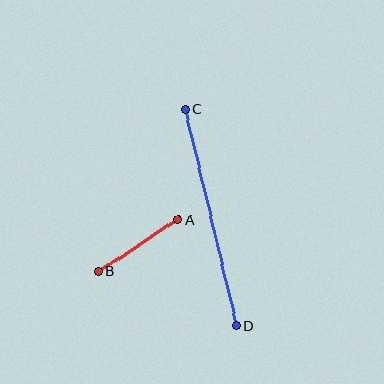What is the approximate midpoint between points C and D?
The midpoint is at approximately (211, 217) pixels.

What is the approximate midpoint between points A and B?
The midpoint is at approximately (138, 245) pixels.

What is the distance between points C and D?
The distance is approximately 223 pixels.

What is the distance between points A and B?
The distance is approximately 95 pixels.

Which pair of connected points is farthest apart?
Points C and D are farthest apart.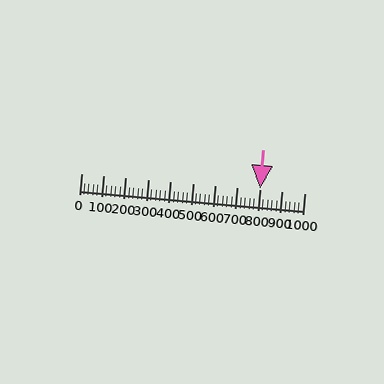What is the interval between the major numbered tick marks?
The major tick marks are spaced 100 units apart.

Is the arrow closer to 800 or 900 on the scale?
The arrow is closer to 800.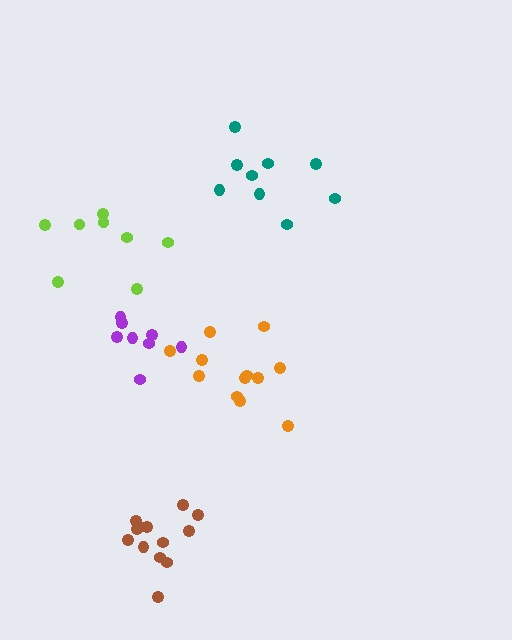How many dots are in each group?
Group 1: 13 dots, Group 2: 9 dots, Group 3: 8 dots, Group 4: 12 dots, Group 5: 8 dots (50 total).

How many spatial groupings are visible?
There are 5 spatial groupings.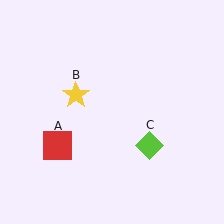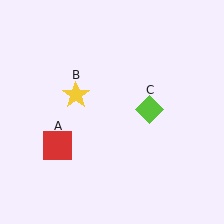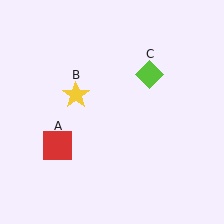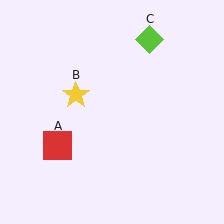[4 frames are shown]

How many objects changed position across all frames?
1 object changed position: lime diamond (object C).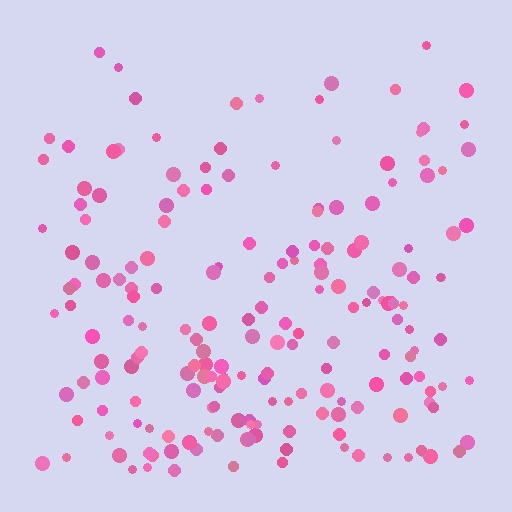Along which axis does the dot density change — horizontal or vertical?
Vertical.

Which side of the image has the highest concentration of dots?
The bottom.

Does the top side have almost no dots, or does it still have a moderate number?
Still a moderate number, just noticeably fewer than the bottom.